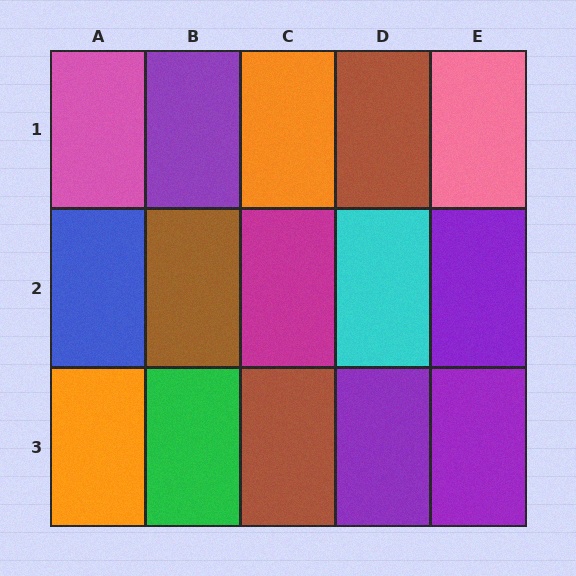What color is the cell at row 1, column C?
Orange.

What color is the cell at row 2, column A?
Blue.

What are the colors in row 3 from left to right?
Orange, green, brown, purple, purple.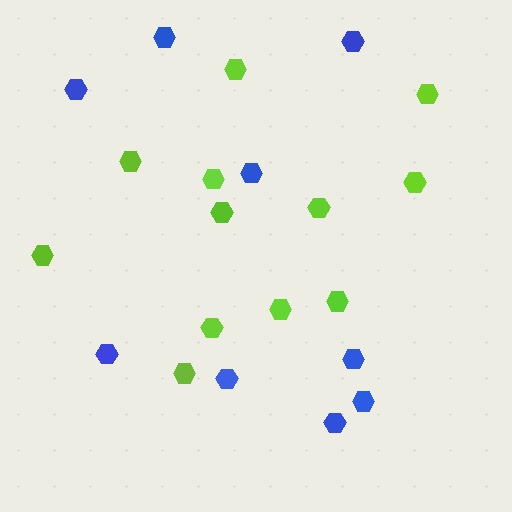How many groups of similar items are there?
There are 2 groups: one group of lime hexagons (12) and one group of blue hexagons (9).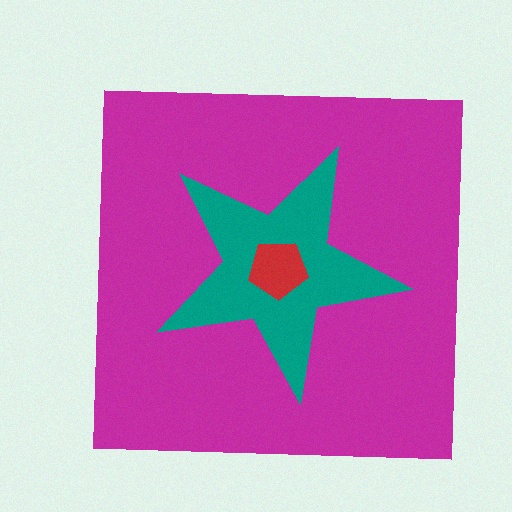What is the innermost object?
The red pentagon.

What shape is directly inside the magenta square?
The teal star.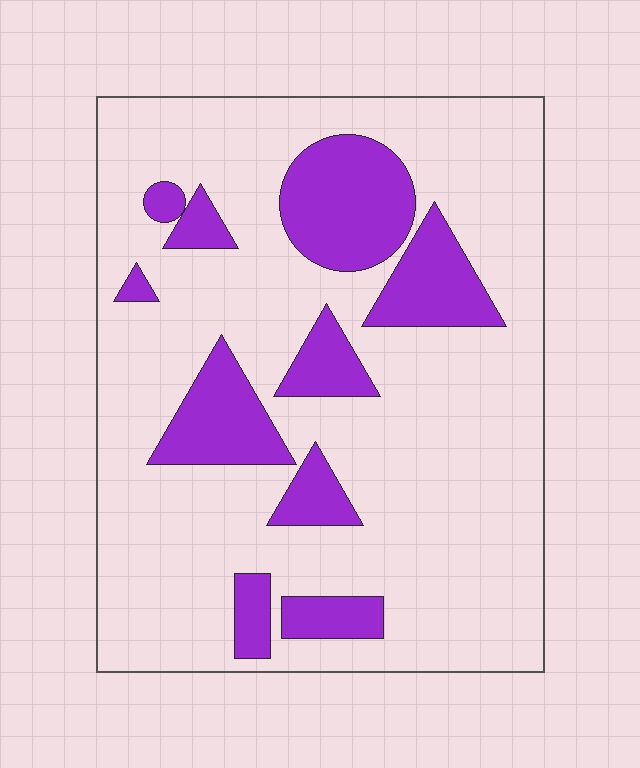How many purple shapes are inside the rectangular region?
10.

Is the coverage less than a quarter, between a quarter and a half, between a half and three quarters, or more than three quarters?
Less than a quarter.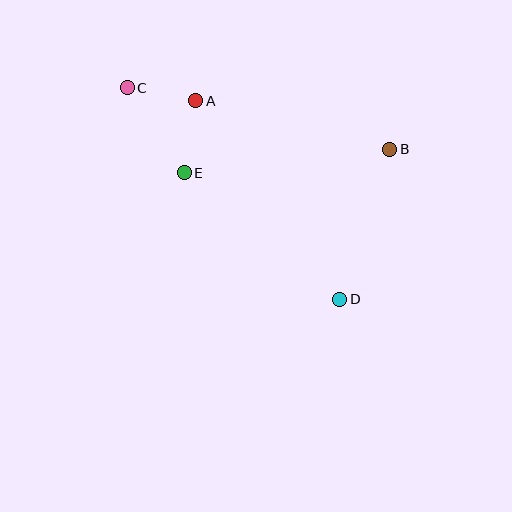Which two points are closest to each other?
Points A and C are closest to each other.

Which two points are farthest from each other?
Points C and D are farthest from each other.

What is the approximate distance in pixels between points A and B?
The distance between A and B is approximately 200 pixels.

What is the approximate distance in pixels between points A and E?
The distance between A and E is approximately 73 pixels.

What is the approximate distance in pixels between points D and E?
The distance between D and E is approximately 201 pixels.